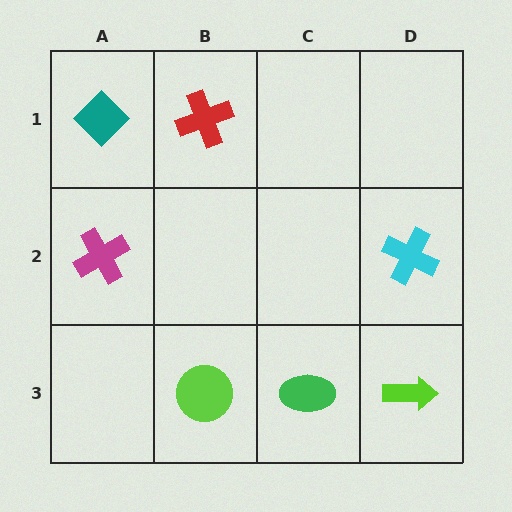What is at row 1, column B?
A red cross.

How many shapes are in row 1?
2 shapes.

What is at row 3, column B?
A lime circle.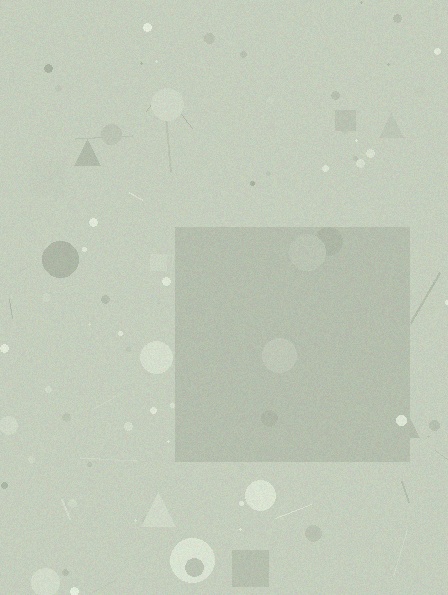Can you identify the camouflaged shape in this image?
The camouflaged shape is a square.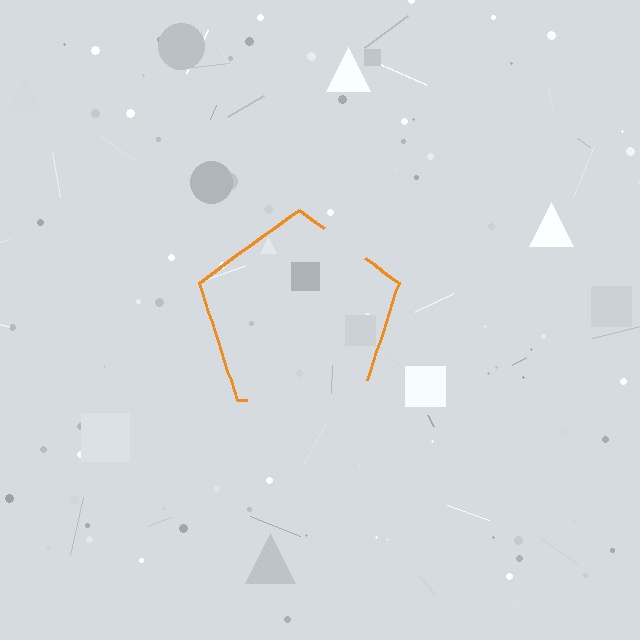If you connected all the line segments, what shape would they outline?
They would outline a pentagon.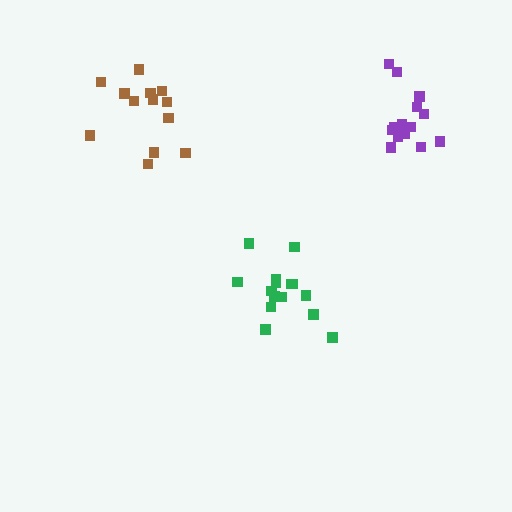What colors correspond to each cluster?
The clusters are colored: purple, green, brown.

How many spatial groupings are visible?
There are 3 spatial groupings.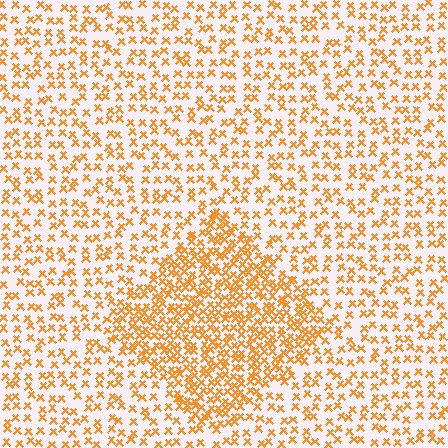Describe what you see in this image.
The image contains small orange elements arranged at two different densities. A diamond-shaped region is visible where the elements are more densely packed than the surrounding area.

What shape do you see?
I see a diamond.